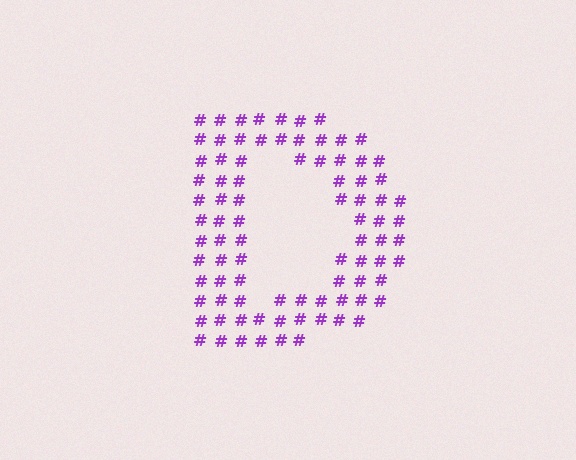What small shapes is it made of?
It is made of small hash symbols.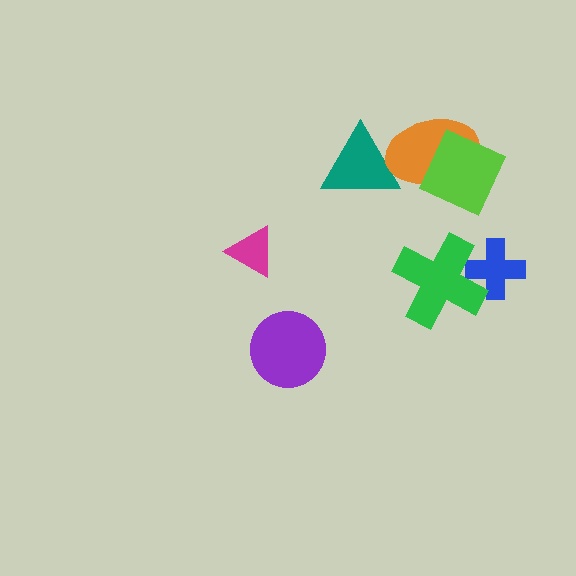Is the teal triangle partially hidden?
Yes, it is partially covered by another shape.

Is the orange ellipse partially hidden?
Yes, it is partially covered by another shape.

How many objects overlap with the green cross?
1 object overlaps with the green cross.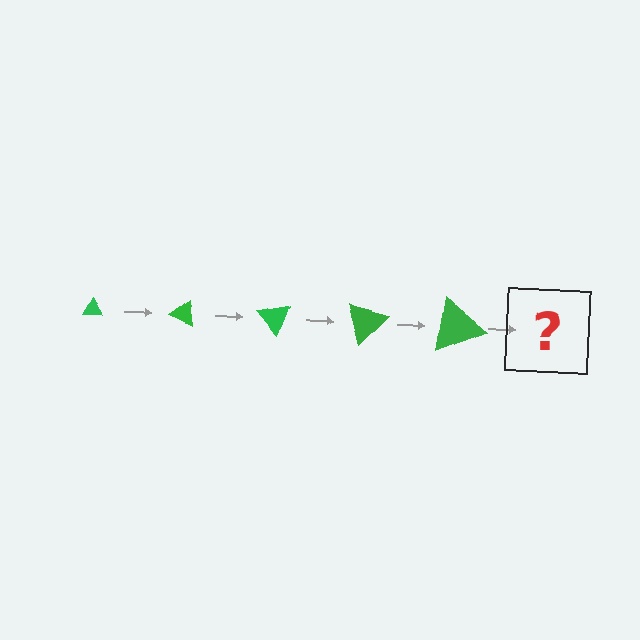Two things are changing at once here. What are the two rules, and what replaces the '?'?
The two rules are that the triangle grows larger each step and it rotates 25 degrees each step. The '?' should be a triangle, larger than the previous one and rotated 125 degrees from the start.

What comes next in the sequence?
The next element should be a triangle, larger than the previous one and rotated 125 degrees from the start.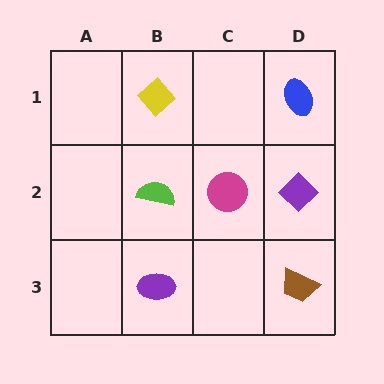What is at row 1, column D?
A blue ellipse.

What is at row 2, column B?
A lime semicircle.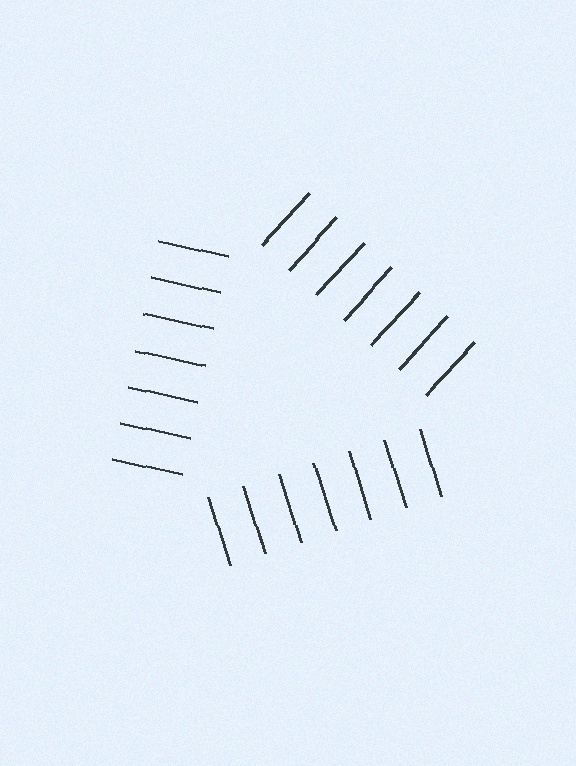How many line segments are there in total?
21 — 7 along each of the 3 edges.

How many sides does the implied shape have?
3 sides — the line-ends trace a triangle.